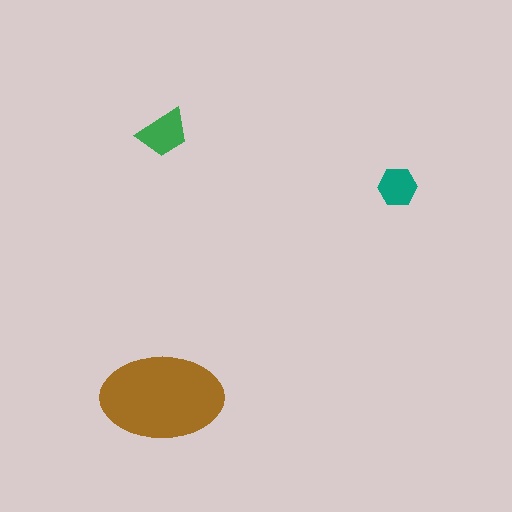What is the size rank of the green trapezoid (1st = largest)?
2nd.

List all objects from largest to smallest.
The brown ellipse, the green trapezoid, the teal hexagon.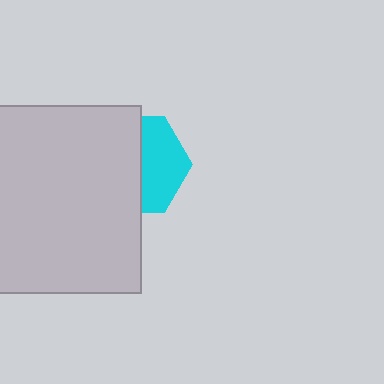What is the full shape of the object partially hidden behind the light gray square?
The partially hidden object is a cyan hexagon.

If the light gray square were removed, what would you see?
You would see the complete cyan hexagon.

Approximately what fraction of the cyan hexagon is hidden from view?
Roughly 55% of the cyan hexagon is hidden behind the light gray square.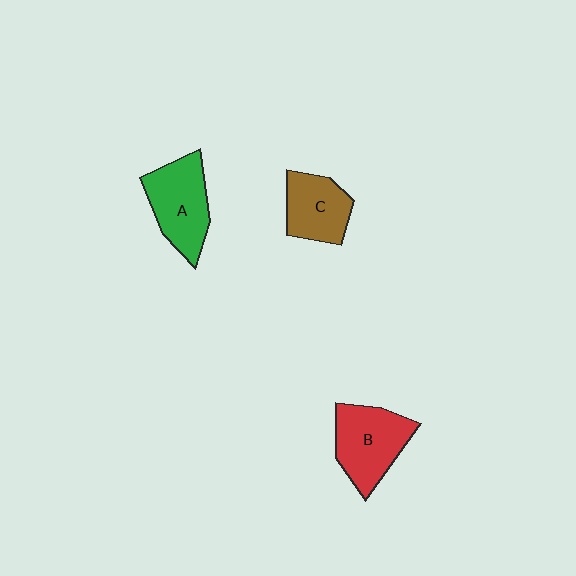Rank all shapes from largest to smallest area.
From largest to smallest: B (red), A (green), C (brown).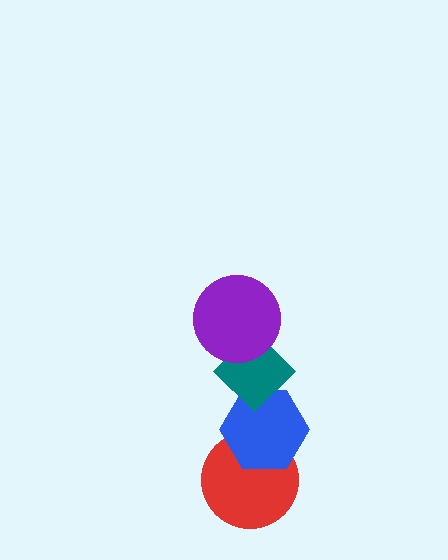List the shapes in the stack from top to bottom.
From top to bottom: the purple circle, the teal diamond, the blue hexagon, the red circle.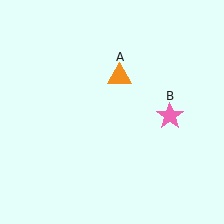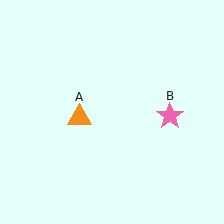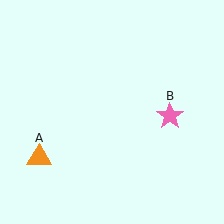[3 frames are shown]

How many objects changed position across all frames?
1 object changed position: orange triangle (object A).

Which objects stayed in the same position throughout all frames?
Pink star (object B) remained stationary.